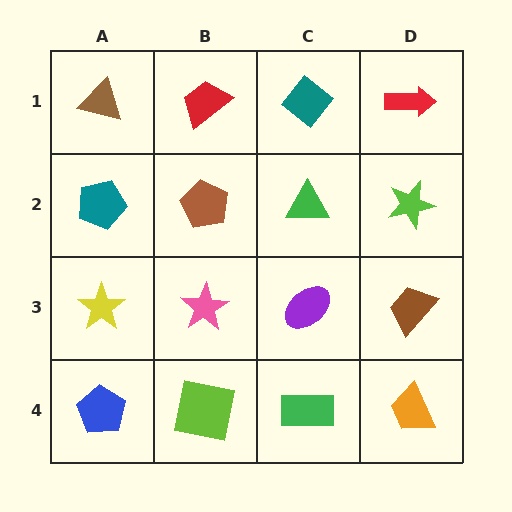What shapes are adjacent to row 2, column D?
A red arrow (row 1, column D), a brown trapezoid (row 3, column D), a green triangle (row 2, column C).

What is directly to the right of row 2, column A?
A brown pentagon.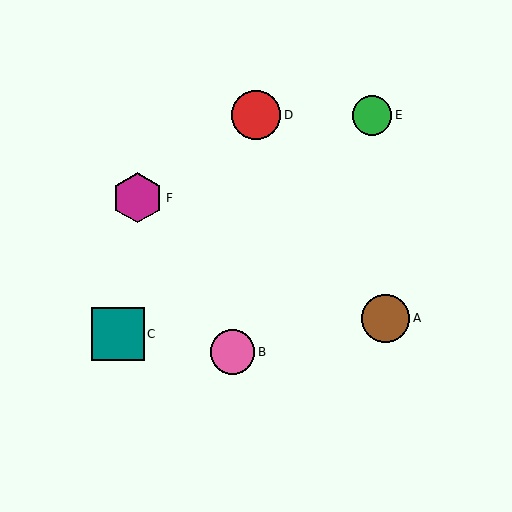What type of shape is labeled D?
Shape D is a red circle.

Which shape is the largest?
The teal square (labeled C) is the largest.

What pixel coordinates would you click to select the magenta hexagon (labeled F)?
Click at (138, 198) to select the magenta hexagon F.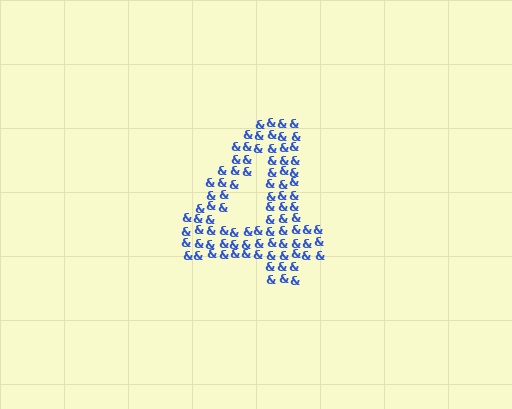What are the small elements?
The small elements are ampersands.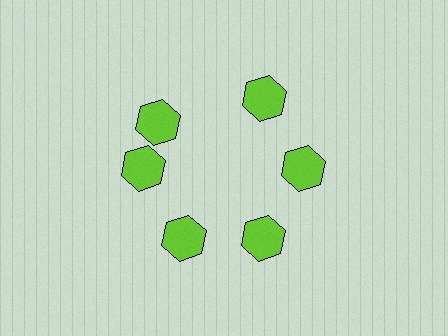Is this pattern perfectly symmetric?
No. The 6 lime hexagons are arranged in a ring, but one element near the 11 o'clock position is rotated out of alignment along the ring, breaking the 6-fold rotational symmetry.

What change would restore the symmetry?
The symmetry would be restored by rotating it back into even spacing with its neighbors so that all 6 hexagons sit at equal angles and equal distance from the center.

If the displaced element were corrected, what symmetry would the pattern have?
It would have 6-fold rotational symmetry — the pattern would map onto itself every 60 degrees.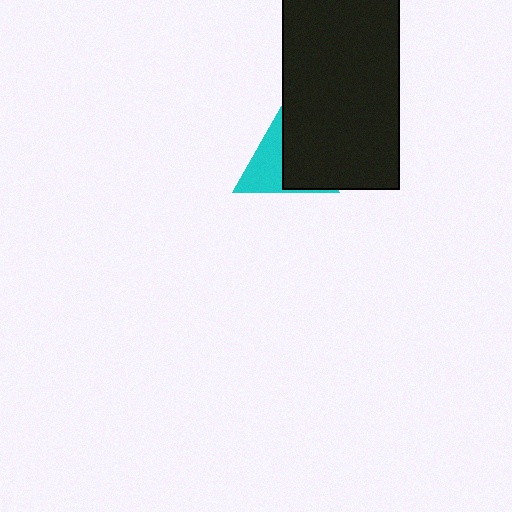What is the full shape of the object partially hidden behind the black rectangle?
The partially hidden object is a cyan triangle.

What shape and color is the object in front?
The object in front is a black rectangle.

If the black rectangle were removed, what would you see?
You would see the complete cyan triangle.